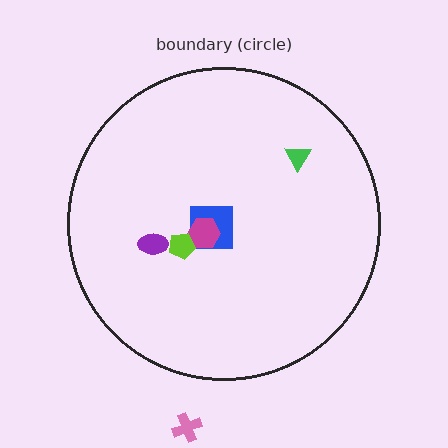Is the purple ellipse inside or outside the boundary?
Inside.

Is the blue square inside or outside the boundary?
Inside.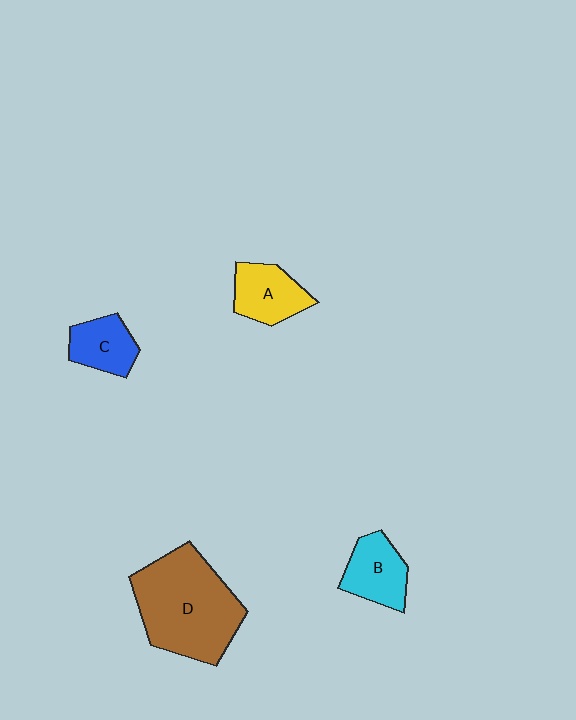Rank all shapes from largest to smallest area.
From largest to smallest: D (brown), B (cyan), A (yellow), C (blue).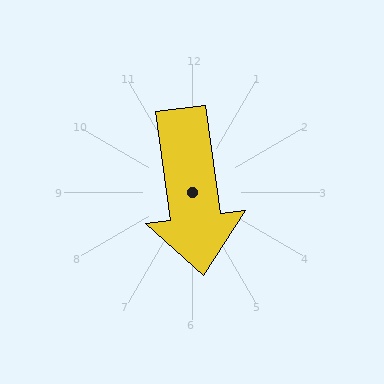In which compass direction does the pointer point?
South.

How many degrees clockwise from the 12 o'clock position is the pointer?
Approximately 172 degrees.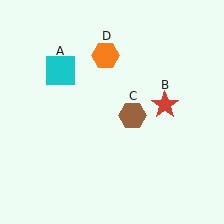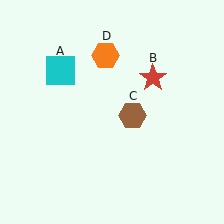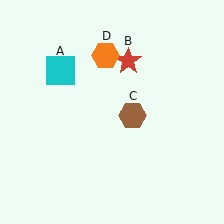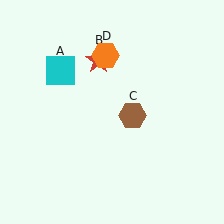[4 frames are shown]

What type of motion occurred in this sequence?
The red star (object B) rotated counterclockwise around the center of the scene.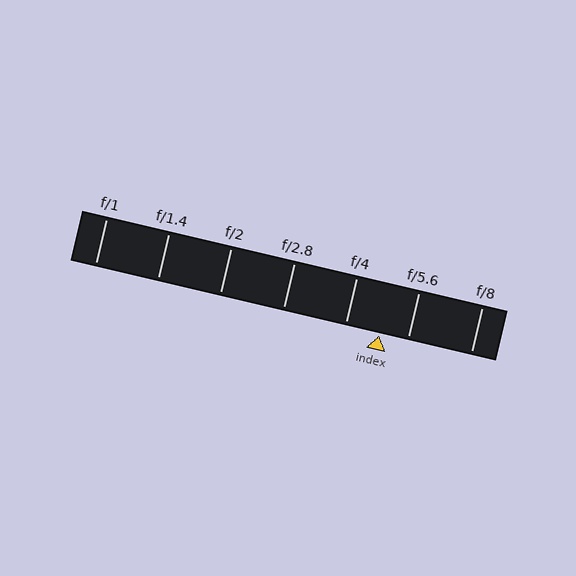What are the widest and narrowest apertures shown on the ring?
The widest aperture shown is f/1 and the narrowest is f/8.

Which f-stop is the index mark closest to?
The index mark is closest to f/5.6.